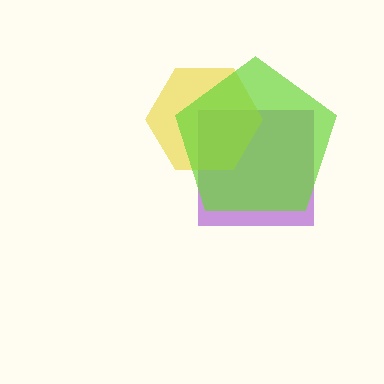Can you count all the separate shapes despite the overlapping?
Yes, there are 3 separate shapes.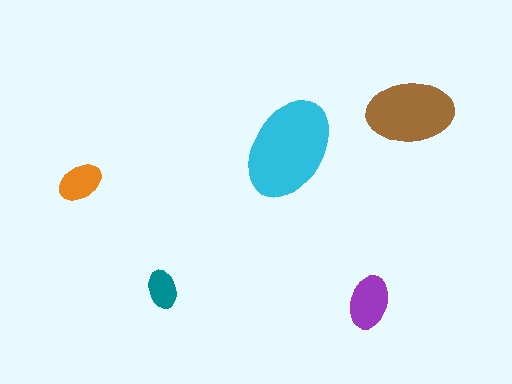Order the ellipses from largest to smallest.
the cyan one, the brown one, the purple one, the orange one, the teal one.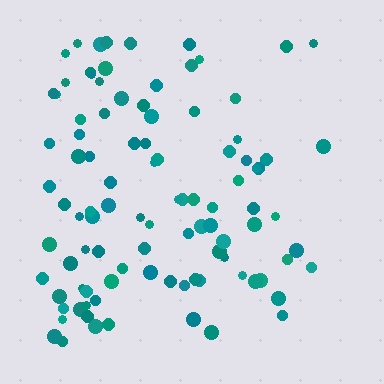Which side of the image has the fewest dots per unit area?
The right.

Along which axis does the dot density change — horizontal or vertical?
Horizontal.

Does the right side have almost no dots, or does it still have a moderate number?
Still a moderate number, just noticeably fewer than the left.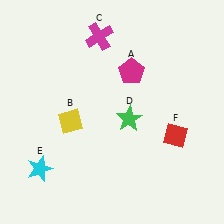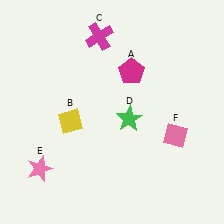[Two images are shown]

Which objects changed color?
E changed from cyan to pink. F changed from red to pink.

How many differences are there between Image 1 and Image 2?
There are 2 differences between the two images.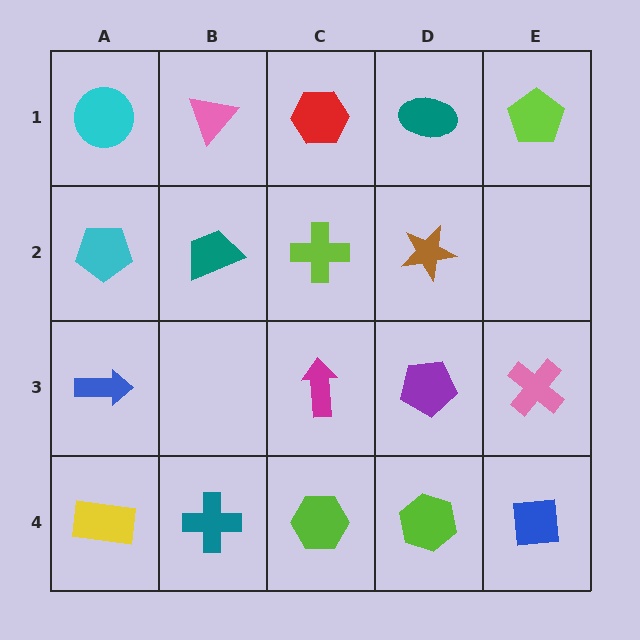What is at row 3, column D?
A purple pentagon.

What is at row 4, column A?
A yellow rectangle.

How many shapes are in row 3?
4 shapes.